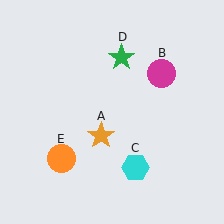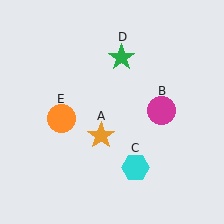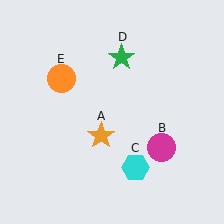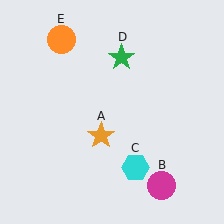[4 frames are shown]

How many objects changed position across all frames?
2 objects changed position: magenta circle (object B), orange circle (object E).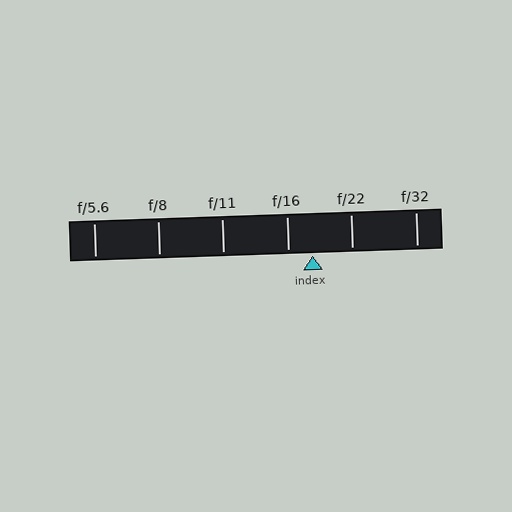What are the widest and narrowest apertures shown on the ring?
The widest aperture shown is f/5.6 and the narrowest is f/32.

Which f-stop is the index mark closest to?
The index mark is closest to f/16.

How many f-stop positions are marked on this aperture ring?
There are 6 f-stop positions marked.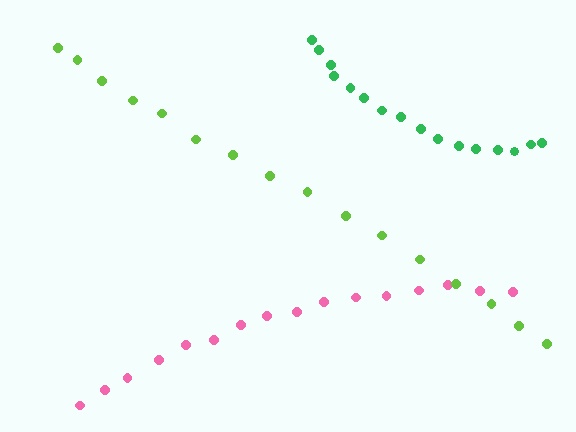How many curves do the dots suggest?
There are 3 distinct paths.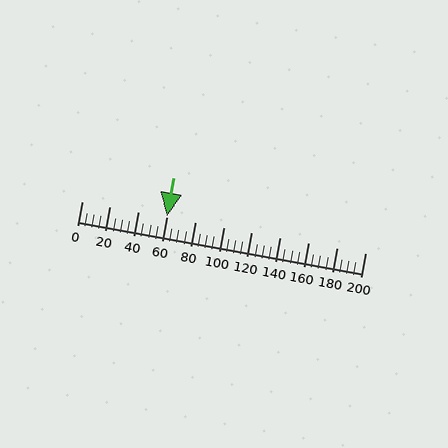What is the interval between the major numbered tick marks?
The major tick marks are spaced 20 units apart.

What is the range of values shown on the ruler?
The ruler shows values from 0 to 200.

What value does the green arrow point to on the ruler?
The green arrow points to approximately 60.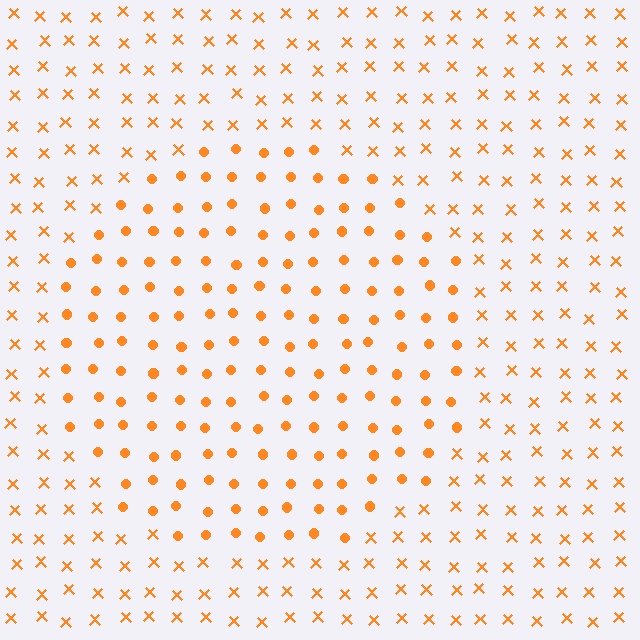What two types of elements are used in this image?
The image uses circles inside the circle region and X marks outside it.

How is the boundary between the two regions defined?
The boundary is defined by a change in element shape: circles inside vs. X marks outside. All elements share the same color and spacing.